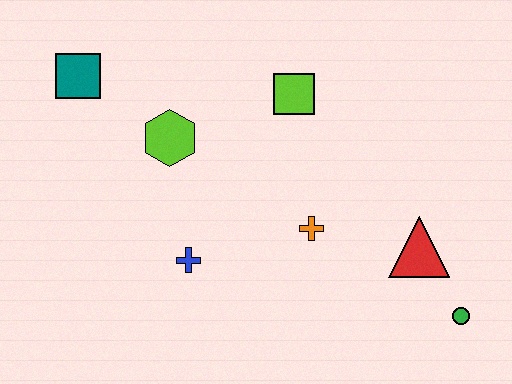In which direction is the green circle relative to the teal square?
The green circle is to the right of the teal square.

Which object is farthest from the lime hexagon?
The green circle is farthest from the lime hexagon.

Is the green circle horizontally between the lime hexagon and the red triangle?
No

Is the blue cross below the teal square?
Yes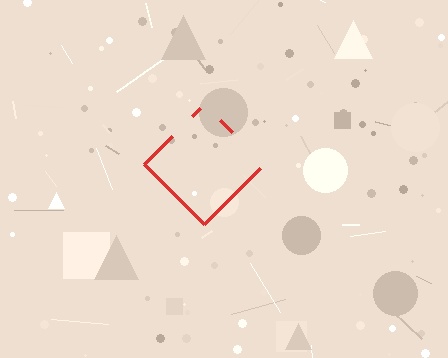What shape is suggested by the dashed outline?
The dashed outline suggests a diamond.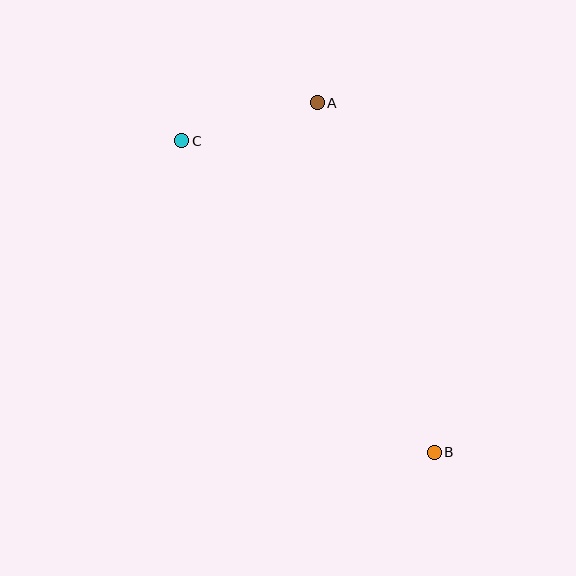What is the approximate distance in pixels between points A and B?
The distance between A and B is approximately 368 pixels.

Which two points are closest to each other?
Points A and C are closest to each other.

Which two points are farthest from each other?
Points B and C are farthest from each other.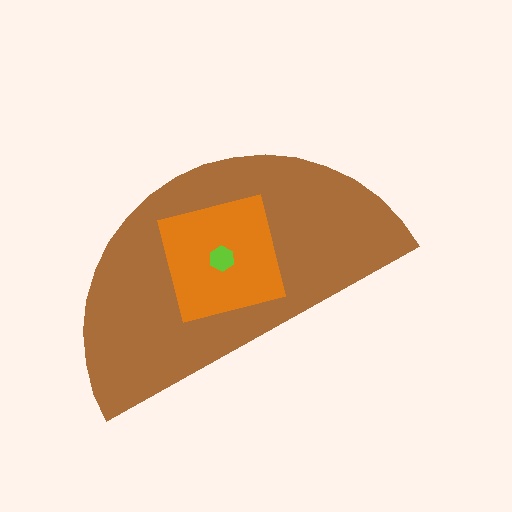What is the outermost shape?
The brown semicircle.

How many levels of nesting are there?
3.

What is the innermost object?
The lime hexagon.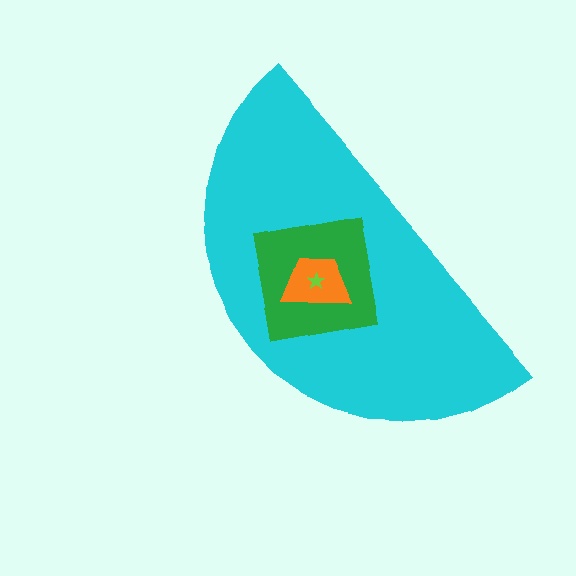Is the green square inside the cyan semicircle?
Yes.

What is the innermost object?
The lime star.